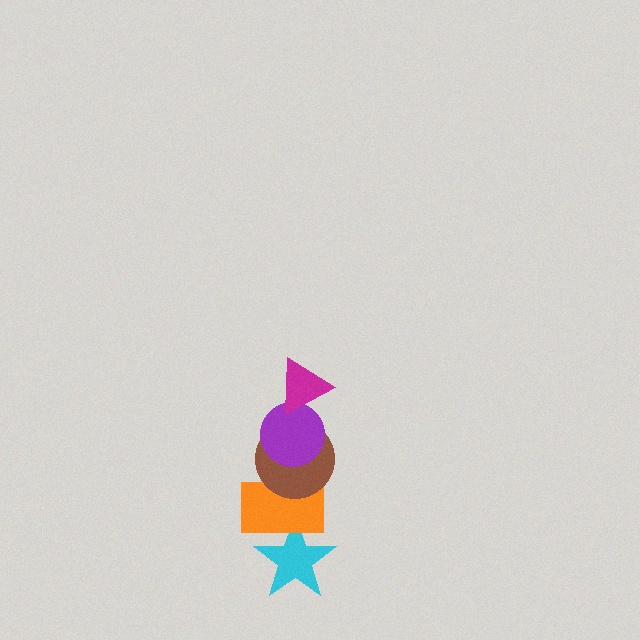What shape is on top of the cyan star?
The orange rectangle is on top of the cyan star.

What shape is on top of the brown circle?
The purple circle is on top of the brown circle.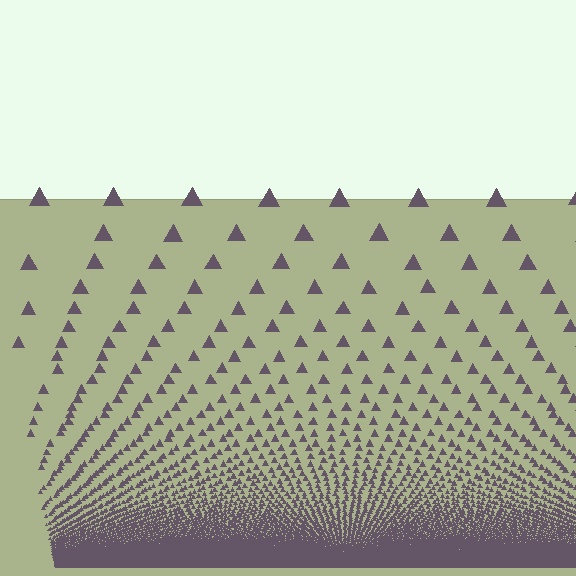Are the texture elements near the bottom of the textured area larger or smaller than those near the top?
Smaller. The gradient is inverted — elements near the bottom are smaller and denser.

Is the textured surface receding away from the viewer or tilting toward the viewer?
The surface appears to tilt toward the viewer. Texture elements get larger and sparser toward the top.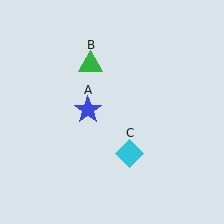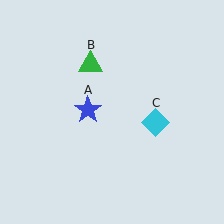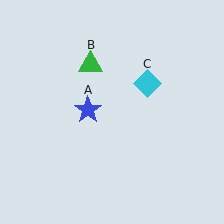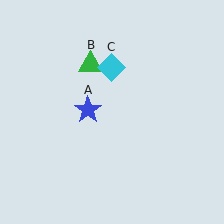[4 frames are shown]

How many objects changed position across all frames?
1 object changed position: cyan diamond (object C).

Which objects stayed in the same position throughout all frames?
Blue star (object A) and green triangle (object B) remained stationary.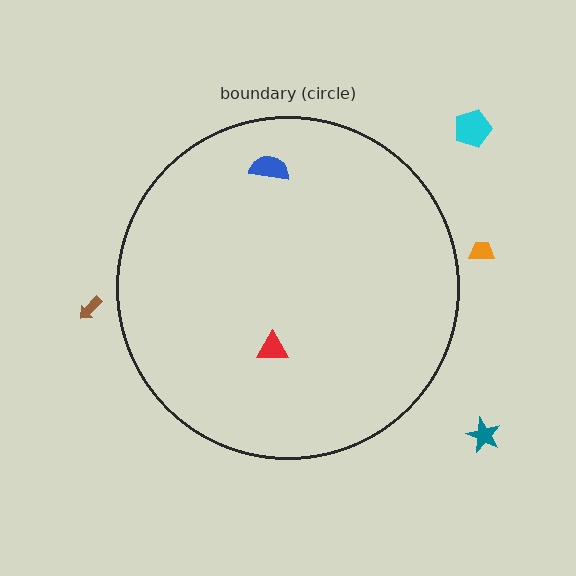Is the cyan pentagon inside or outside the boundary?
Outside.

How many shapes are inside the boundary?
2 inside, 4 outside.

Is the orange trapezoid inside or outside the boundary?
Outside.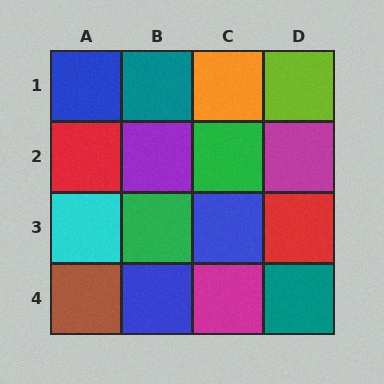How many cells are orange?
1 cell is orange.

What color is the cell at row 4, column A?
Brown.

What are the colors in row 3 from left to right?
Cyan, green, blue, red.